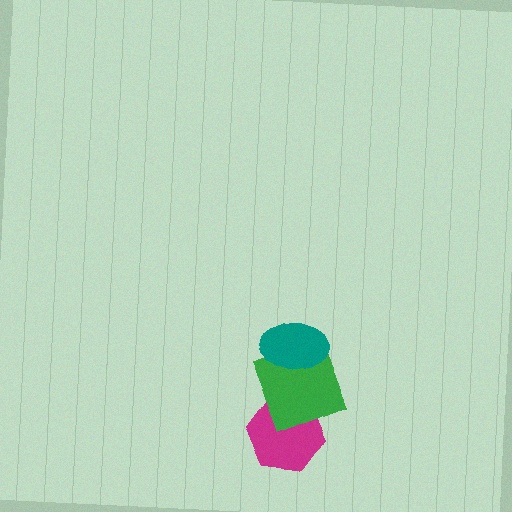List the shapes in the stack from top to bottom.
From top to bottom: the teal ellipse, the green square, the magenta hexagon.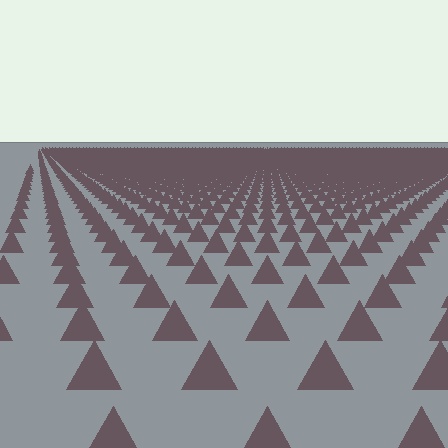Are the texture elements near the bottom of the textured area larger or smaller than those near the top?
Larger. Near the bottom, elements are closer to the viewer and appear at a bigger on-screen size.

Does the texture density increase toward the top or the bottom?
Density increases toward the top.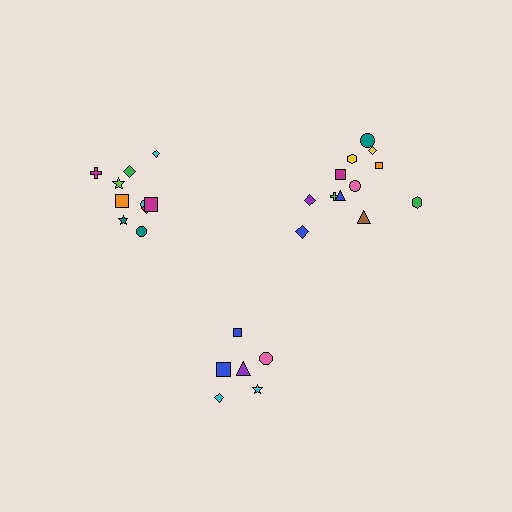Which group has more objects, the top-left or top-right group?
The top-right group.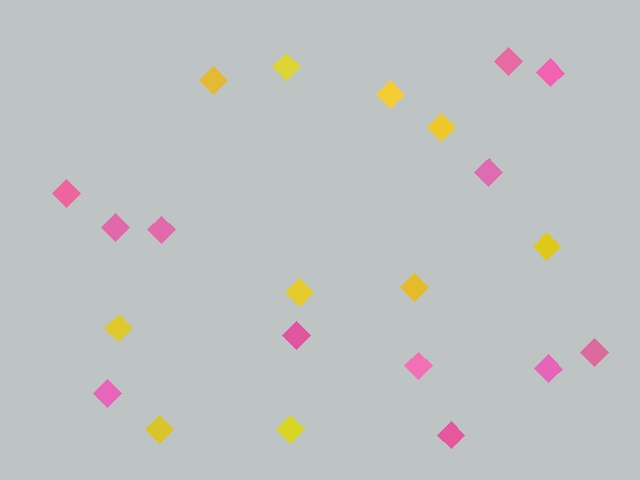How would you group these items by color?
There are 2 groups: one group of pink diamonds (12) and one group of yellow diamonds (10).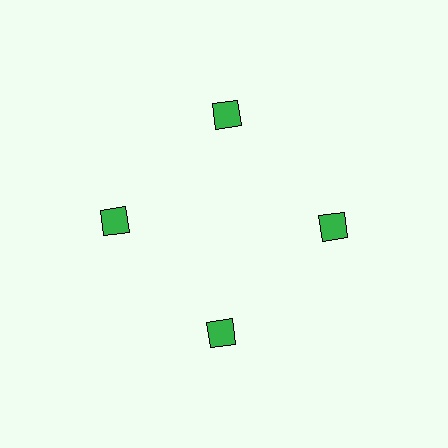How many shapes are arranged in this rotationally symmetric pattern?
There are 4 shapes, arranged in 4 groups of 1.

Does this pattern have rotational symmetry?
Yes, this pattern has 4-fold rotational symmetry. It looks the same after rotating 90 degrees around the center.